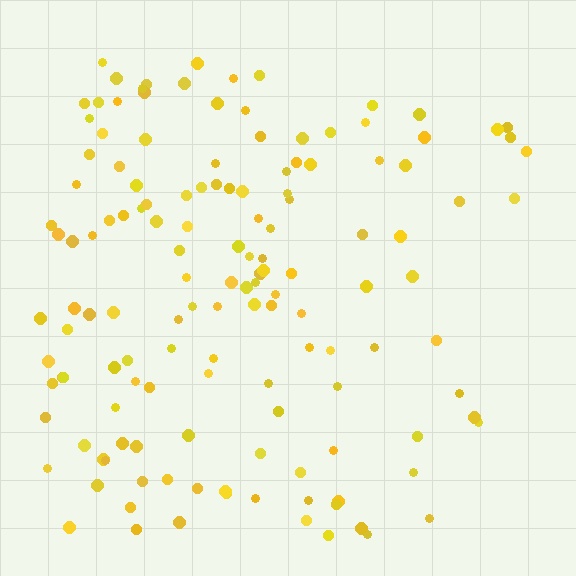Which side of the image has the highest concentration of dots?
The left.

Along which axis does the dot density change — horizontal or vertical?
Horizontal.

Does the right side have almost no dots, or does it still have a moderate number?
Still a moderate number, just noticeably fewer than the left.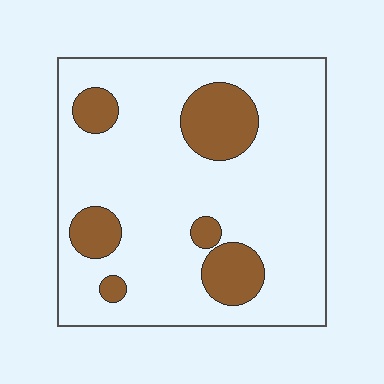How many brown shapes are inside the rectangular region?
6.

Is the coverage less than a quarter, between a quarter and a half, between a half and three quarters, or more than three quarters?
Less than a quarter.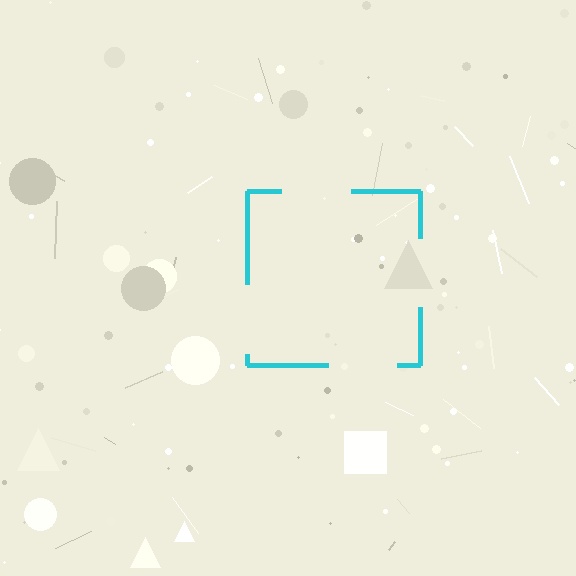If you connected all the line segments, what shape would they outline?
They would outline a square.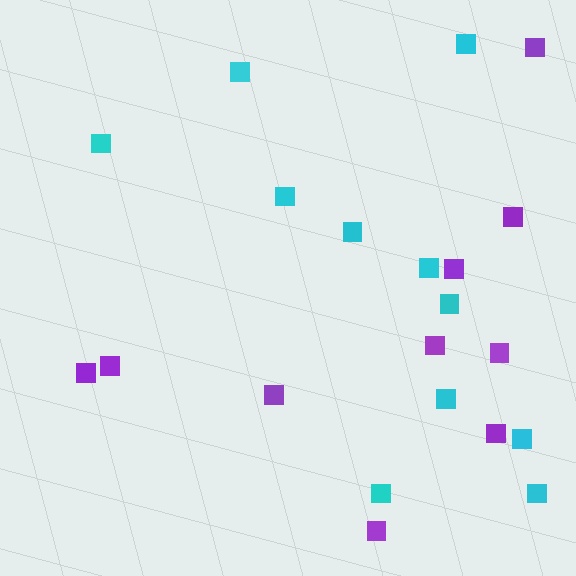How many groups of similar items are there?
There are 2 groups: one group of purple squares (10) and one group of cyan squares (11).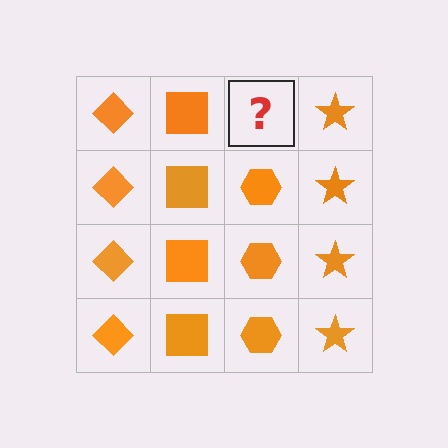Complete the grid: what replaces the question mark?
The question mark should be replaced with an orange hexagon.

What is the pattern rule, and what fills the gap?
The rule is that each column has a consistent shape. The gap should be filled with an orange hexagon.